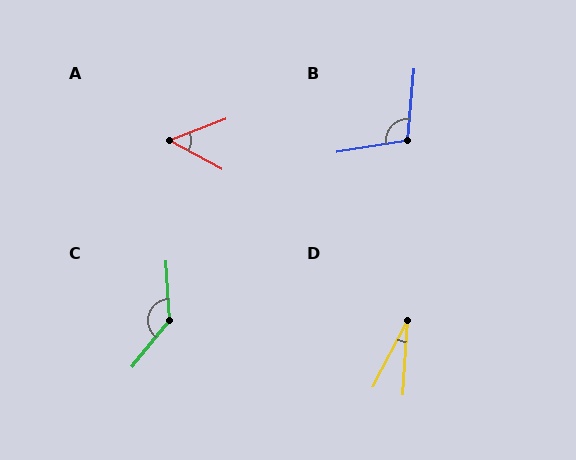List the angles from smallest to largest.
D (24°), A (50°), B (105°), C (138°).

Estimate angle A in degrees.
Approximately 50 degrees.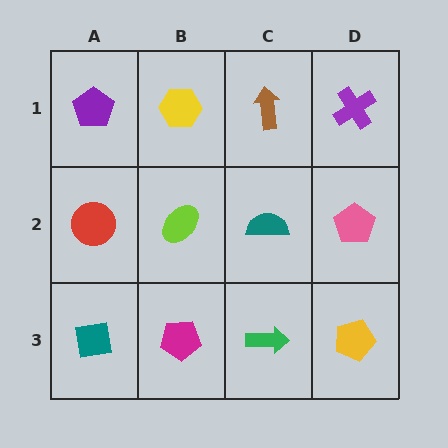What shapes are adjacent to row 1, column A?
A red circle (row 2, column A), a yellow hexagon (row 1, column B).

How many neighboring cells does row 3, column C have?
3.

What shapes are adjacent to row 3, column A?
A red circle (row 2, column A), a magenta pentagon (row 3, column B).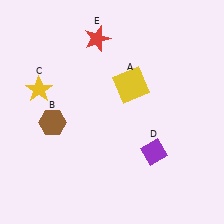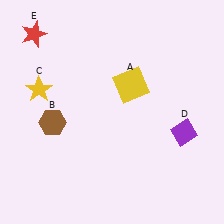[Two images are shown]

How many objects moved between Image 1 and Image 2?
2 objects moved between the two images.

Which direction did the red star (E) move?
The red star (E) moved left.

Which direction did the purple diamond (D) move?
The purple diamond (D) moved right.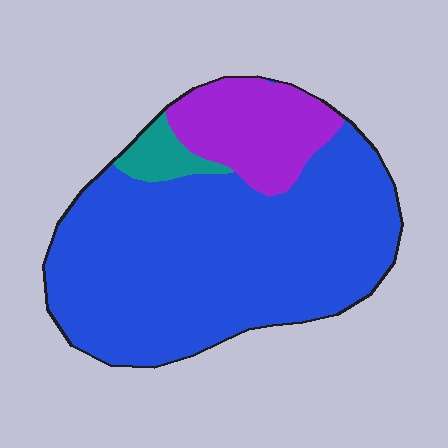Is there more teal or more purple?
Purple.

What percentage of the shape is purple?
Purple covers roughly 20% of the shape.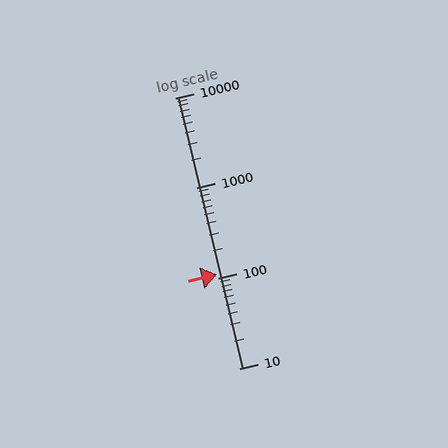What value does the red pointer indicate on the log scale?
The pointer indicates approximately 110.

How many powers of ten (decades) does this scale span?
The scale spans 3 decades, from 10 to 10000.